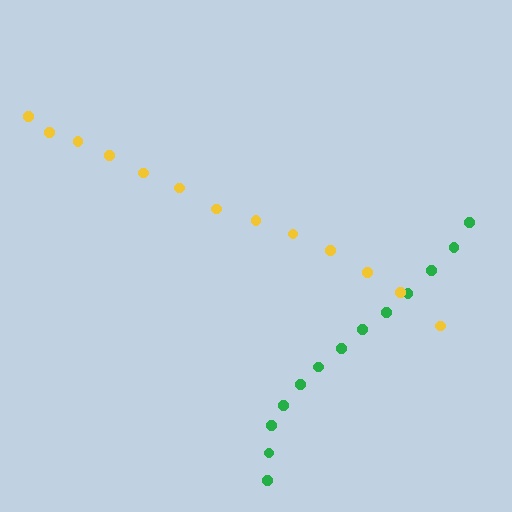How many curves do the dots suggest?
There are 2 distinct paths.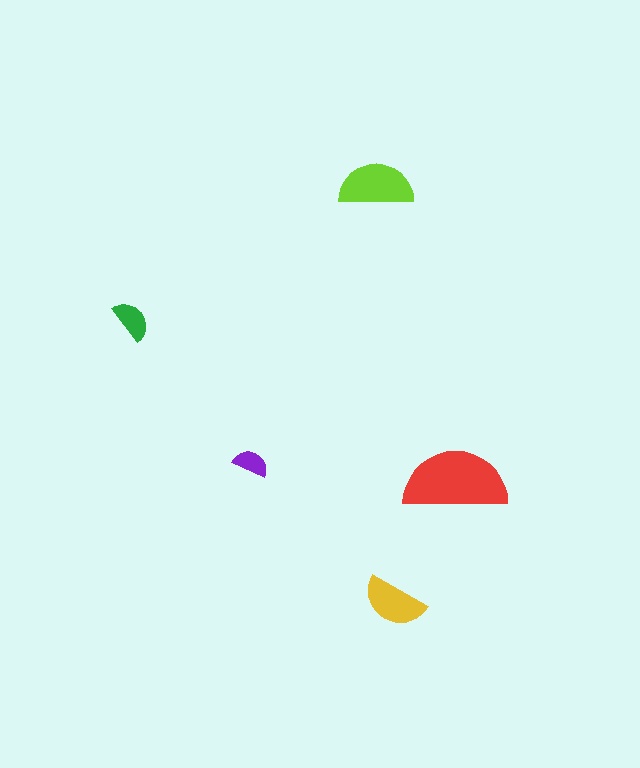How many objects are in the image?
There are 5 objects in the image.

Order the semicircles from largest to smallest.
the red one, the lime one, the yellow one, the green one, the purple one.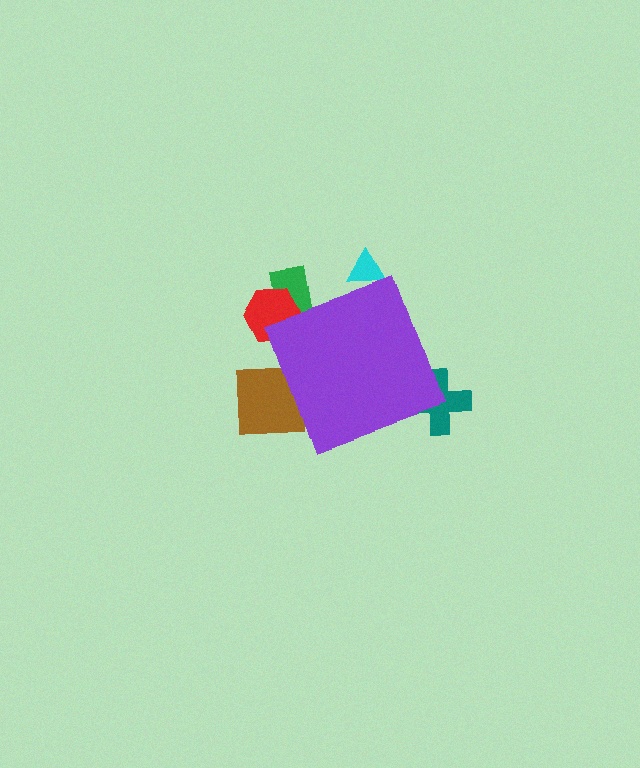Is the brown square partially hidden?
Yes, the brown square is partially hidden behind the purple diamond.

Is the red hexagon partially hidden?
Yes, the red hexagon is partially hidden behind the purple diamond.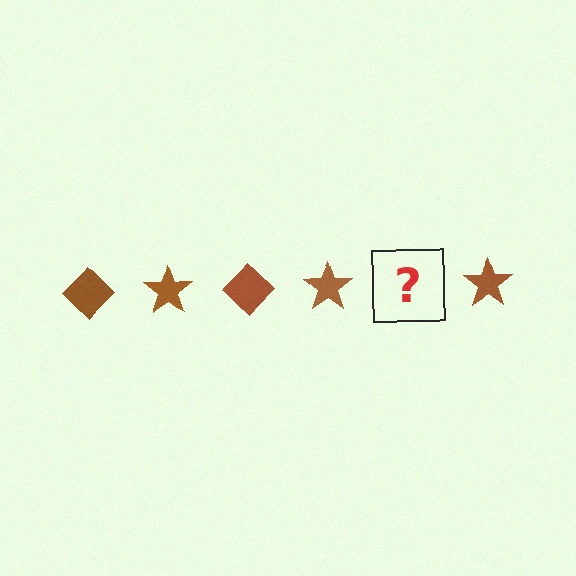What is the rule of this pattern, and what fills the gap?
The rule is that the pattern cycles through diamond, star shapes in brown. The gap should be filled with a brown diamond.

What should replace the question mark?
The question mark should be replaced with a brown diamond.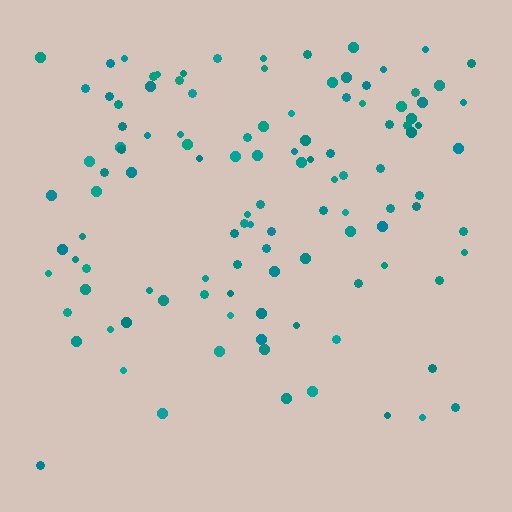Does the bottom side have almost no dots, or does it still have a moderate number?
Still a moderate number, just noticeably fewer than the top.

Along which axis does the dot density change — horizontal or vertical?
Vertical.